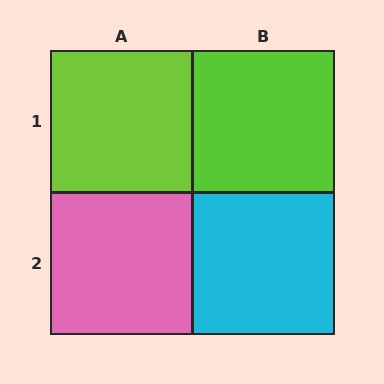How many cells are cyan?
1 cell is cyan.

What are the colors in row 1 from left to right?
Lime, lime.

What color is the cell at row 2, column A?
Pink.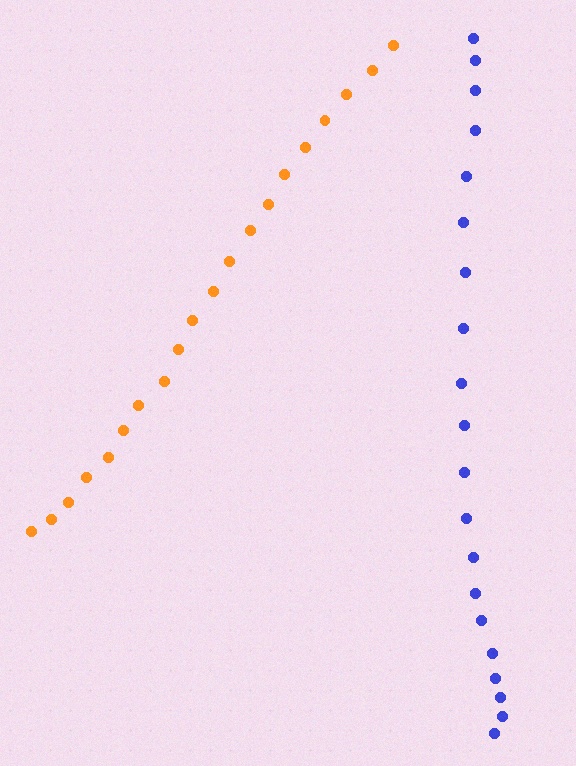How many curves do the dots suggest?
There are 2 distinct paths.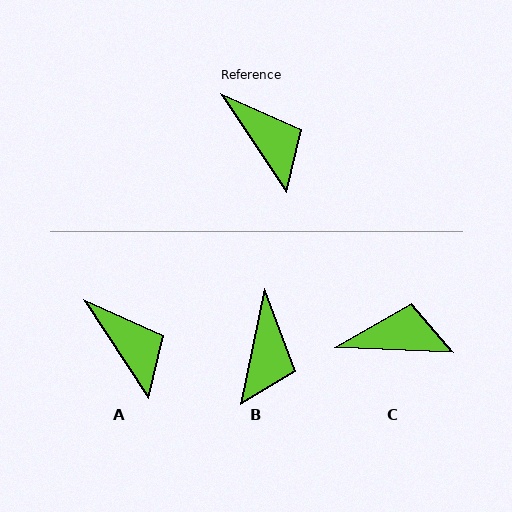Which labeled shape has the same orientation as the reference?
A.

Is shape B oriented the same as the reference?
No, it is off by about 45 degrees.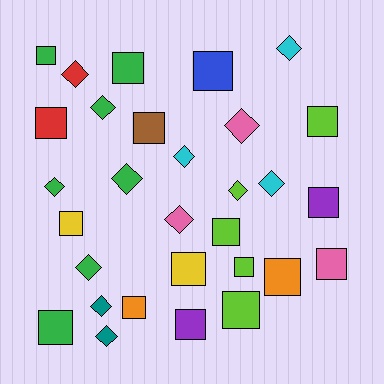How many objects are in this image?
There are 30 objects.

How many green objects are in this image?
There are 7 green objects.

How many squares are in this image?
There are 17 squares.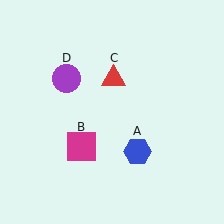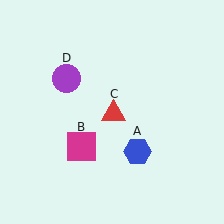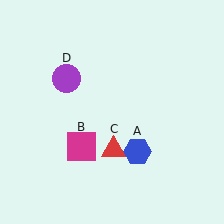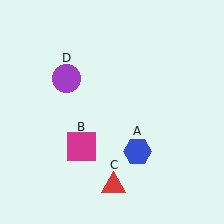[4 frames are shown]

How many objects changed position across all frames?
1 object changed position: red triangle (object C).